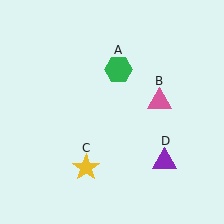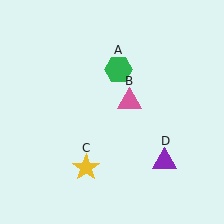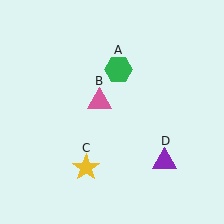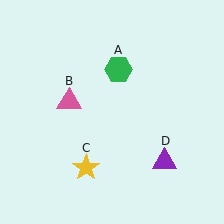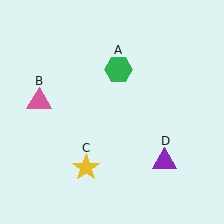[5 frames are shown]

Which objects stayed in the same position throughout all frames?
Green hexagon (object A) and yellow star (object C) and purple triangle (object D) remained stationary.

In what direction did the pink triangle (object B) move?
The pink triangle (object B) moved left.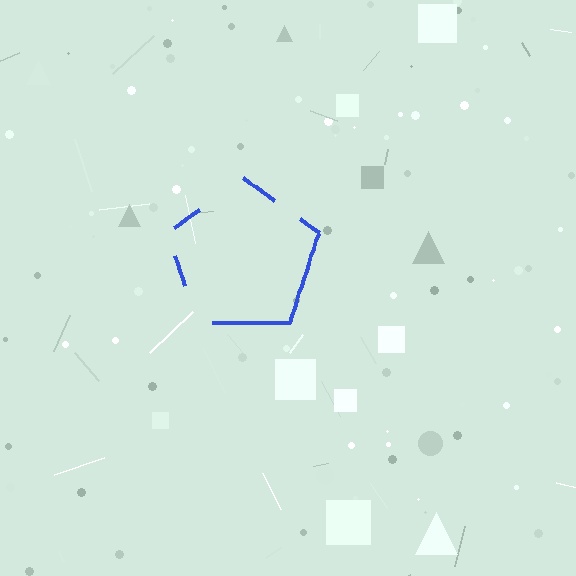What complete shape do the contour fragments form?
The contour fragments form a pentagon.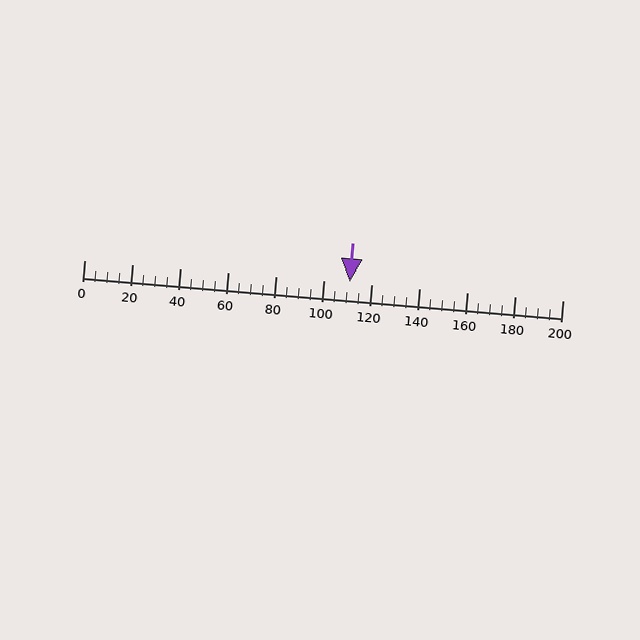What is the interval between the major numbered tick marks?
The major tick marks are spaced 20 units apart.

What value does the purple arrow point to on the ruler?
The purple arrow points to approximately 111.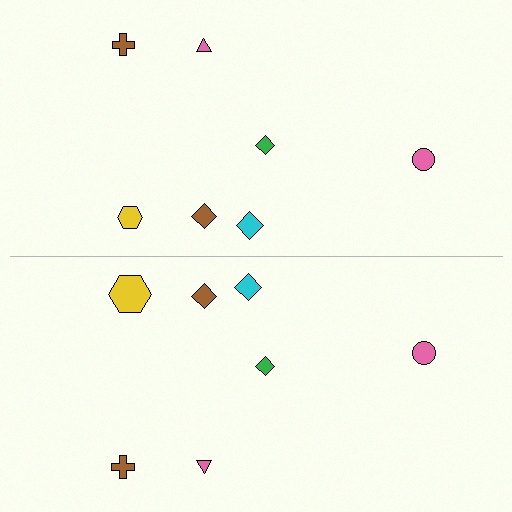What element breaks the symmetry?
The yellow hexagon on the bottom side has a different size than its mirror counterpart.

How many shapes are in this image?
There are 14 shapes in this image.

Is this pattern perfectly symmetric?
No, the pattern is not perfectly symmetric. The yellow hexagon on the bottom side has a different size than its mirror counterpart.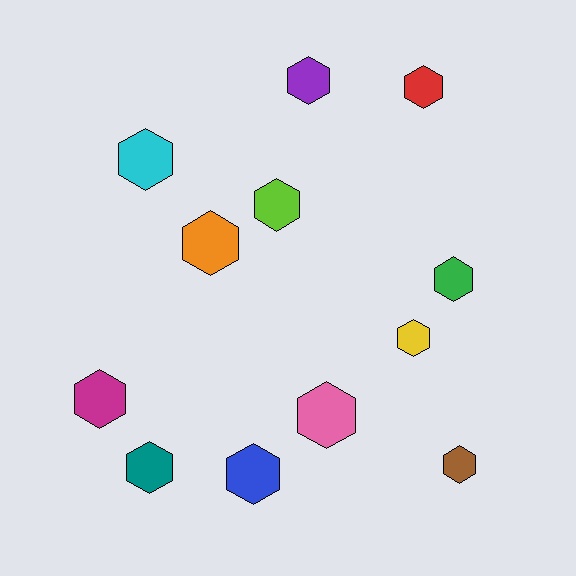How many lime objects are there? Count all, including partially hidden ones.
There is 1 lime object.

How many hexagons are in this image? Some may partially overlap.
There are 12 hexagons.